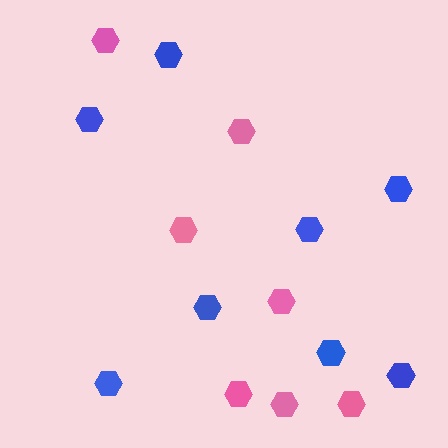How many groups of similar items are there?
There are 2 groups: one group of blue hexagons (8) and one group of pink hexagons (7).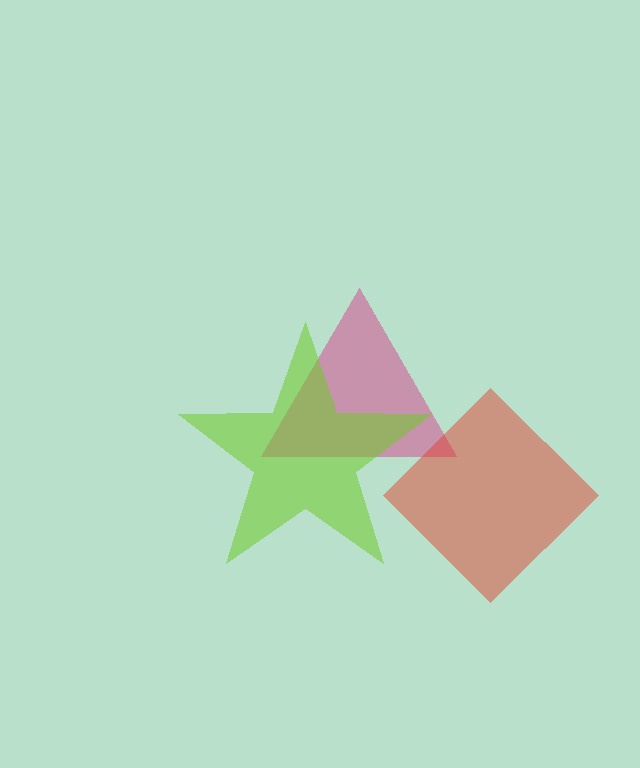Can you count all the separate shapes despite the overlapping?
Yes, there are 3 separate shapes.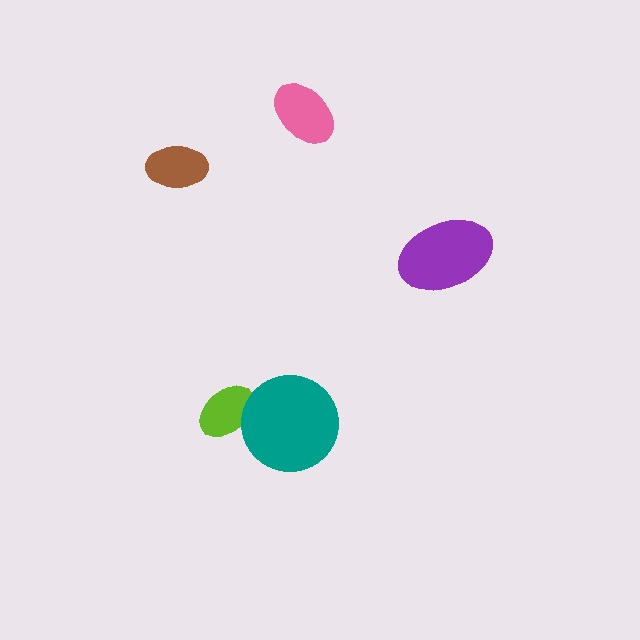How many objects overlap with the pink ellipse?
0 objects overlap with the pink ellipse.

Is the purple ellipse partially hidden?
No, no other shape covers it.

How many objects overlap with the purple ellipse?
0 objects overlap with the purple ellipse.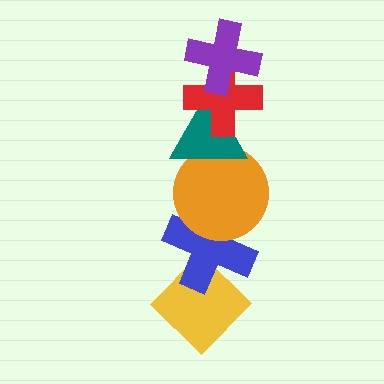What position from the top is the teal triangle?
The teal triangle is 3rd from the top.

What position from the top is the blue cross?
The blue cross is 5th from the top.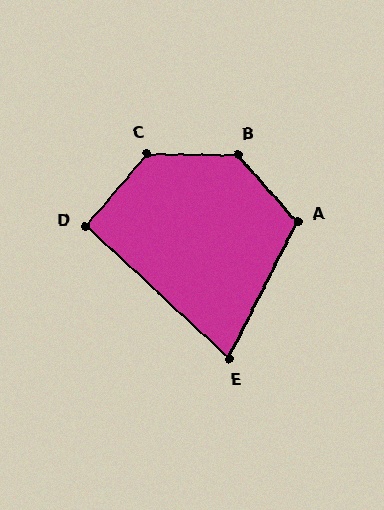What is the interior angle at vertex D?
Approximately 92 degrees (approximately right).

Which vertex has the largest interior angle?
B, at approximately 132 degrees.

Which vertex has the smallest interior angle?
E, at approximately 74 degrees.